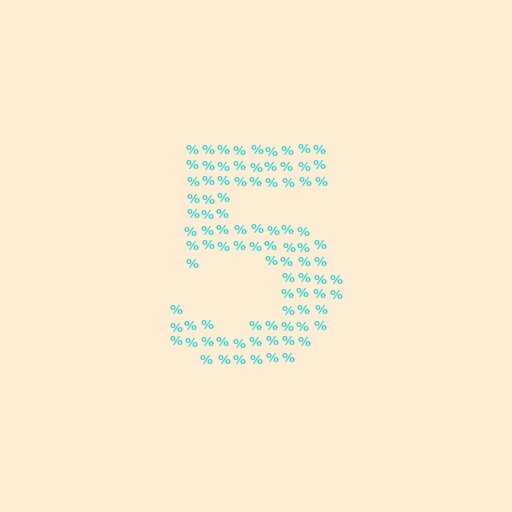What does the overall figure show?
The overall figure shows the digit 5.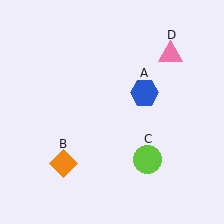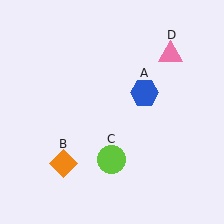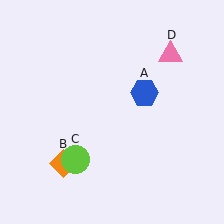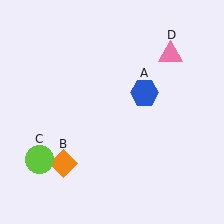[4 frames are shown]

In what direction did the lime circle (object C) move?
The lime circle (object C) moved left.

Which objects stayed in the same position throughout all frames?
Blue hexagon (object A) and orange diamond (object B) and pink triangle (object D) remained stationary.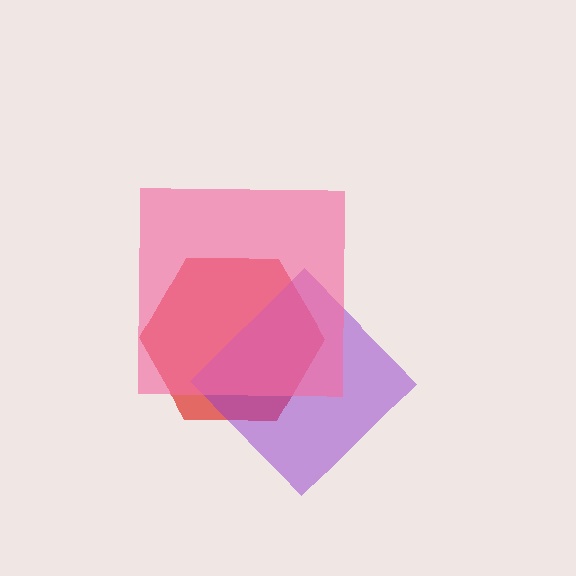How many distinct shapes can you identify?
There are 3 distinct shapes: a red hexagon, a purple diamond, a pink square.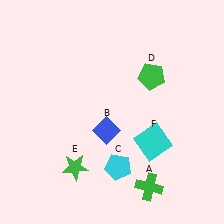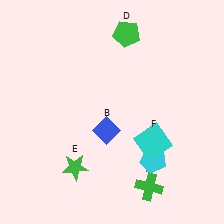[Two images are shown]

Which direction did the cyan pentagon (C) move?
The cyan pentagon (C) moved right.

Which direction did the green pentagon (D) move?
The green pentagon (D) moved up.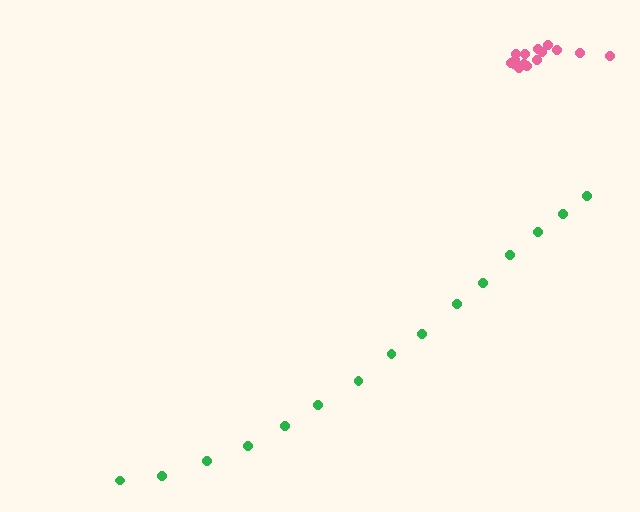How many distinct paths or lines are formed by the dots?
There are 2 distinct paths.